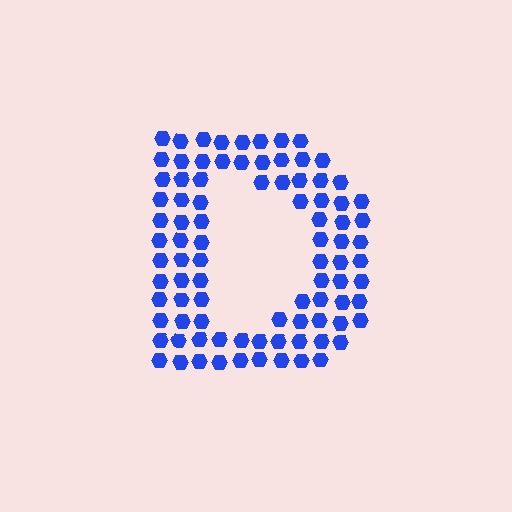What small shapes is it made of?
It is made of small hexagons.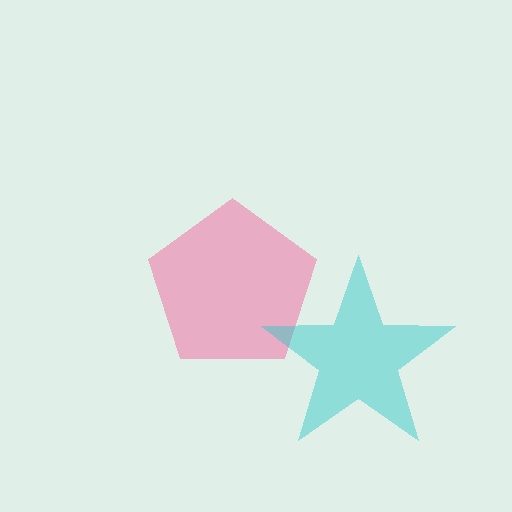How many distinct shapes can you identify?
There are 2 distinct shapes: a pink pentagon, a cyan star.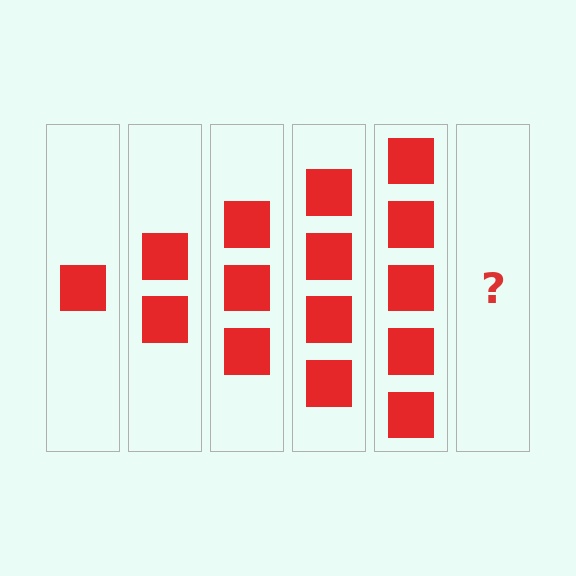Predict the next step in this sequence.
The next step is 6 squares.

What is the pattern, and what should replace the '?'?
The pattern is that each step adds one more square. The '?' should be 6 squares.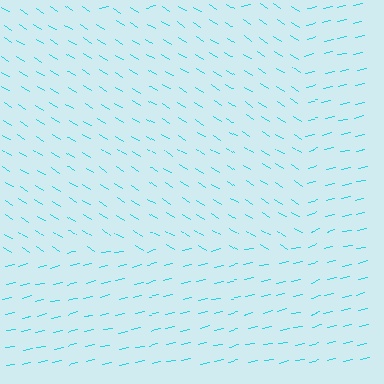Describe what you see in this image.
The image is filled with small cyan line segments. A rectangle region in the image has lines oriented differently from the surrounding lines, creating a visible texture boundary.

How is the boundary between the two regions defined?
The boundary is defined purely by a change in line orientation (approximately 45 degrees difference). All lines are the same color and thickness.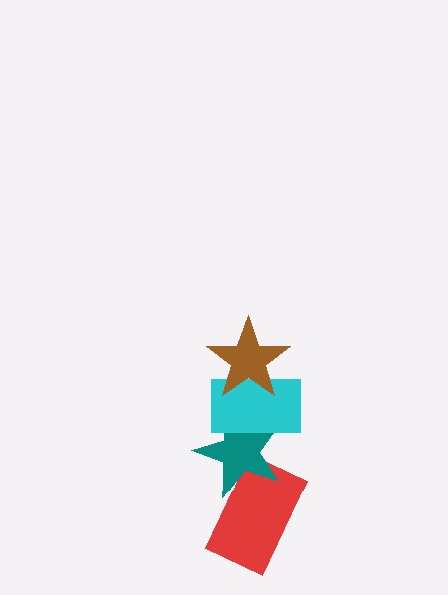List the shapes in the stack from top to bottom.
From top to bottom: the brown star, the cyan rectangle, the teal star, the red rectangle.